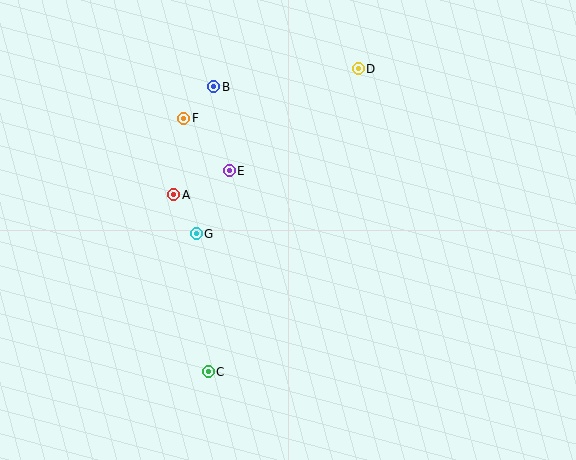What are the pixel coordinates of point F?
Point F is at (184, 118).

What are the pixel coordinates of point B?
Point B is at (214, 87).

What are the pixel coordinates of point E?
Point E is at (229, 171).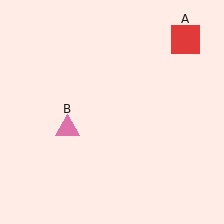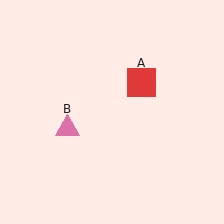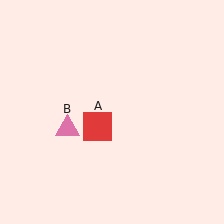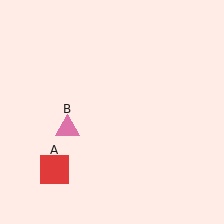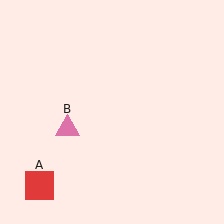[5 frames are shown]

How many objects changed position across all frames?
1 object changed position: red square (object A).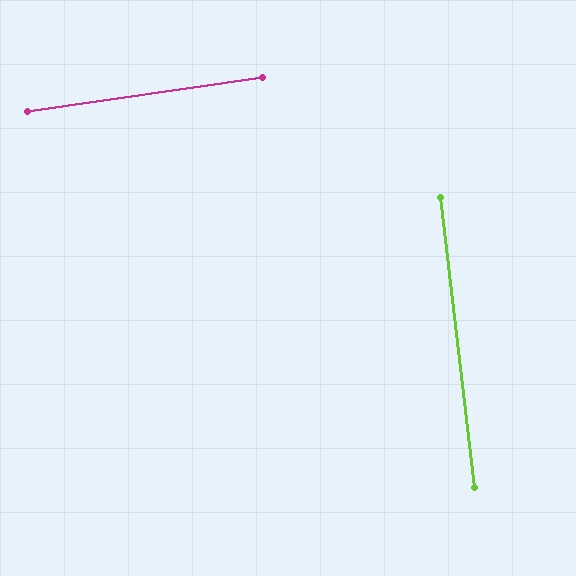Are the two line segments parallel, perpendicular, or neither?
Perpendicular — they meet at approximately 89°.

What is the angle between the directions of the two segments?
Approximately 89 degrees.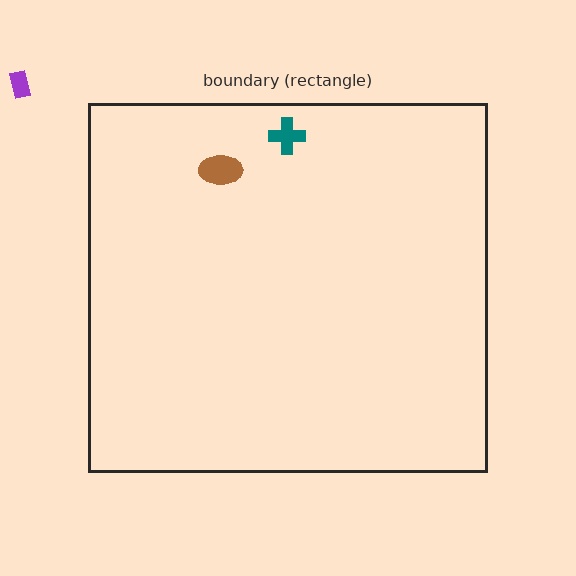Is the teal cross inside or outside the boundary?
Inside.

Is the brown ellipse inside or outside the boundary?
Inside.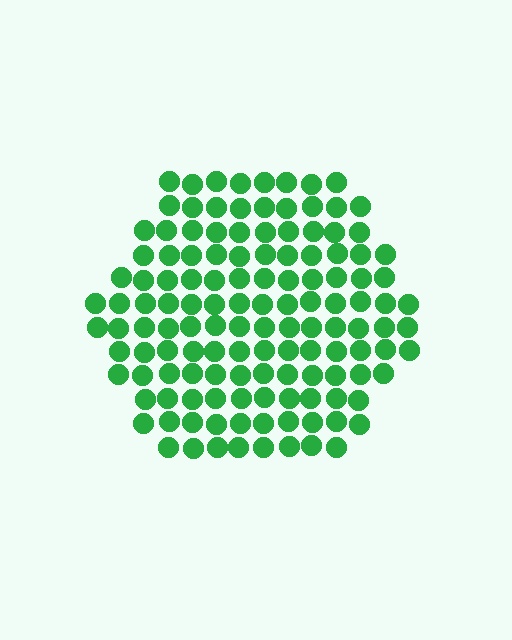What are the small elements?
The small elements are circles.